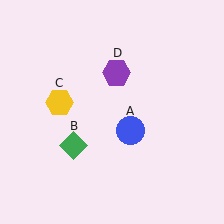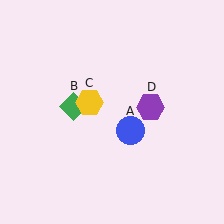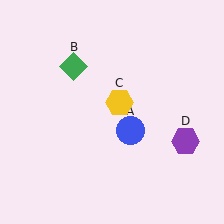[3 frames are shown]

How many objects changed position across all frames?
3 objects changed position: green diamond (object B), yellow hexagon (object C), purple hexagon (object D).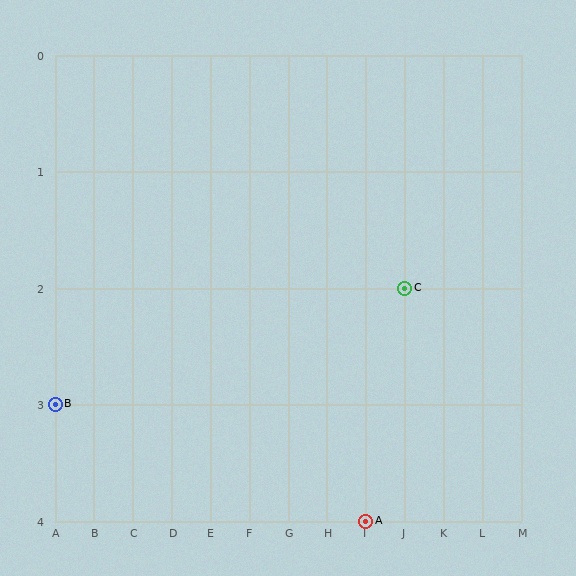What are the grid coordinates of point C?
Point C is at grid coordinates (J, 2).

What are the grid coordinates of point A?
Point A is at grid coordinates (I, 4).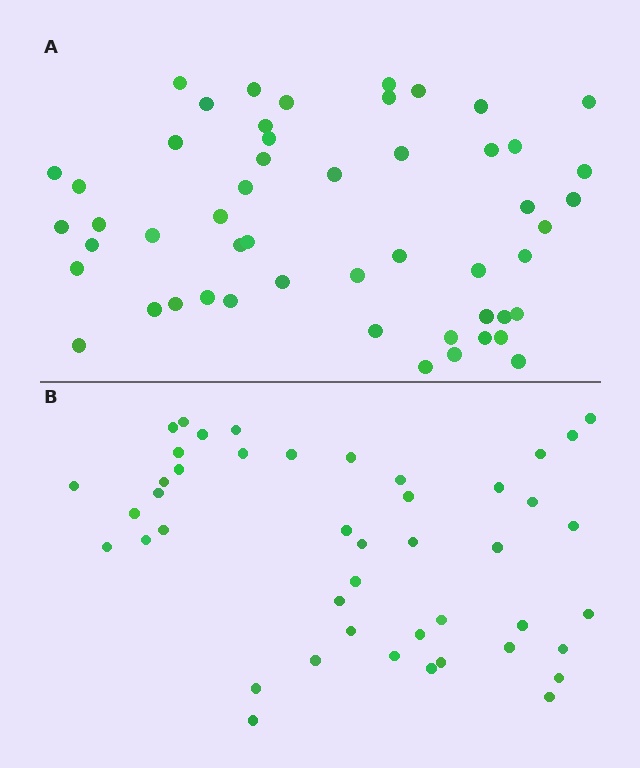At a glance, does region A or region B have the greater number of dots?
Region A (the top region) has more dots.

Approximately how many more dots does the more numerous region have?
Region A has roughly 8 or so more dots than region B.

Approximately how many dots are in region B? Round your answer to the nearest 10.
About 40 dots. (The exact count is 45, which rounds to 40.)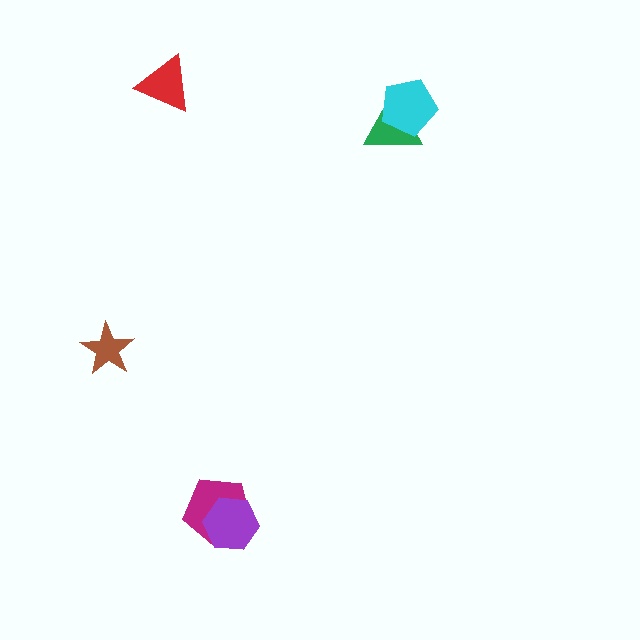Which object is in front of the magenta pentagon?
The purple hexagon is in front of the magenta pentagon.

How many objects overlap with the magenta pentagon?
1 object overlaps with the magenta pentagon.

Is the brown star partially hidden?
No, no other shape covers it.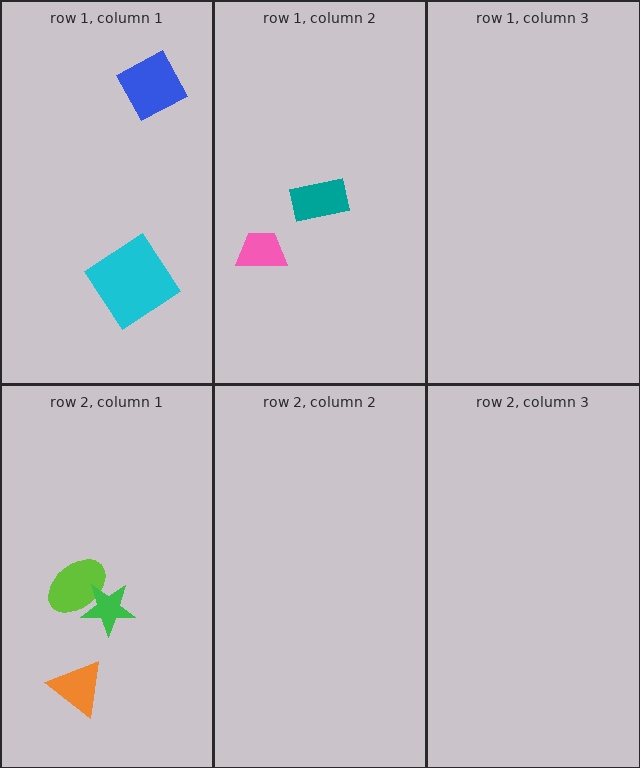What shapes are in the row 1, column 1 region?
The cyan diamond, the blue diamond.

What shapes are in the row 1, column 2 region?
The teal rectangle, the pink trapezoid.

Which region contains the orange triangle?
The row 2, column 1 region.